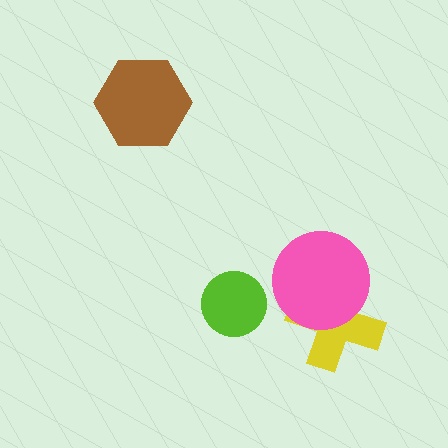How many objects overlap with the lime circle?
0 objects overlap with the lime circle.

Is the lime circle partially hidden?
No, no other shape covers it.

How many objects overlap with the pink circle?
1 object overlaps with the pink circle.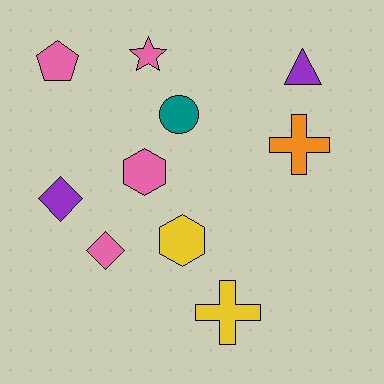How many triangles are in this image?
There is 1 triangle.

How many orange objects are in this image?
There is 1 orange object.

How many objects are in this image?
There are 10 objects.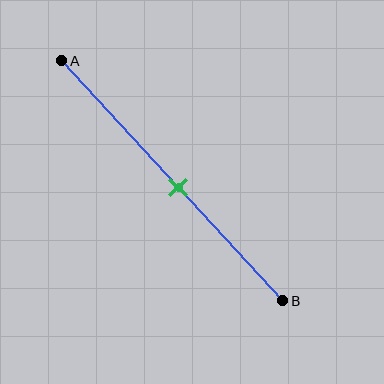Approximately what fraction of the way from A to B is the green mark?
The green mark is approximately 55% of the way from A to B.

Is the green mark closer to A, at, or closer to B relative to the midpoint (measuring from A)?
The green mark is approximately at the midpoint of segment AB.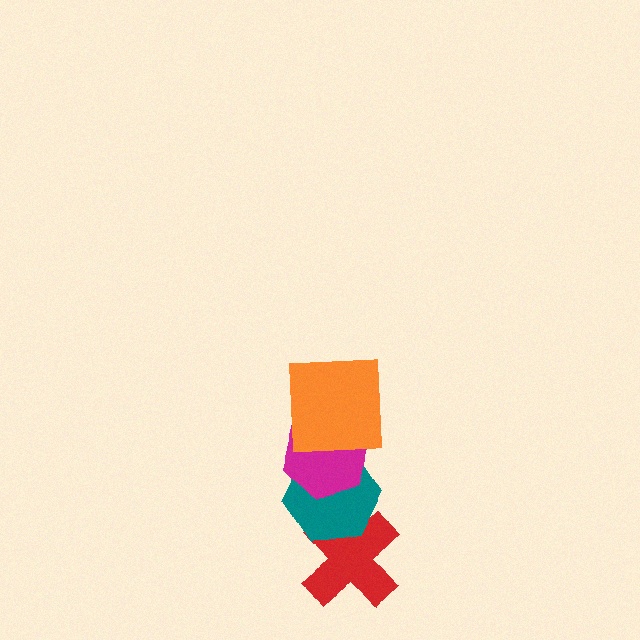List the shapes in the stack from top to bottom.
From top to bottom: the orange square, the magenta hexagon, the teal hexagon, the red cross.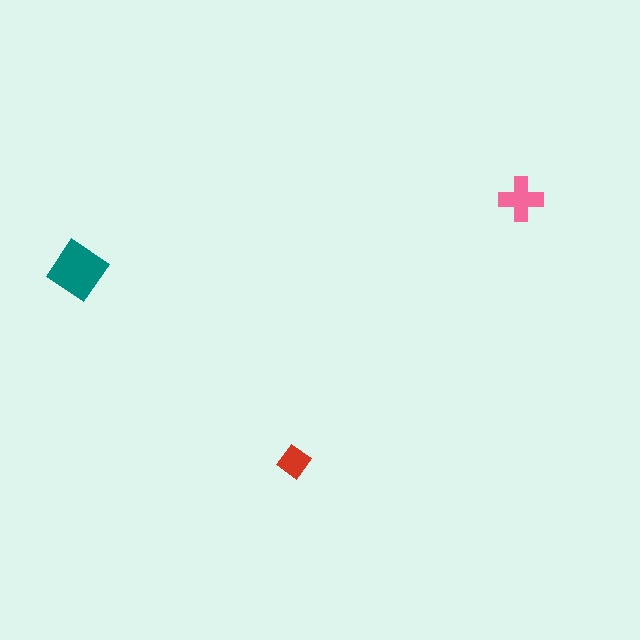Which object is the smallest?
The red diamond.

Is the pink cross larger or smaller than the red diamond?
Larger.